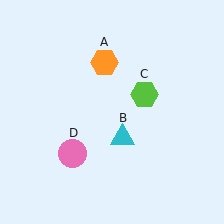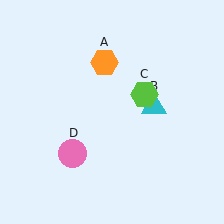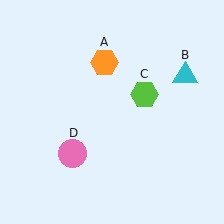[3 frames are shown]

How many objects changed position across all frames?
1 object changed position: cyan triangle (object B).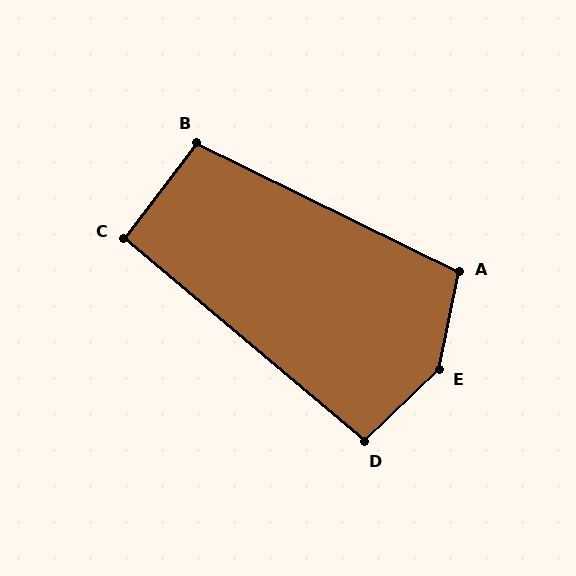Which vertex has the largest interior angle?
E, at approximately 146 degrees.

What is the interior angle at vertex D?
Approximately 96 degrees (obtuse).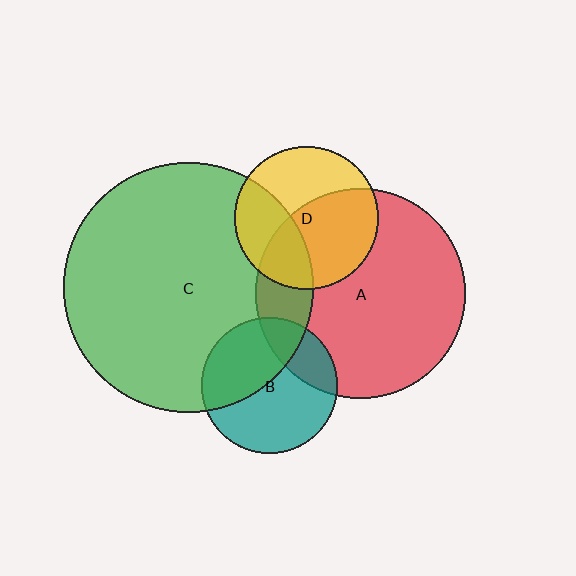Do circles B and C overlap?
Yes.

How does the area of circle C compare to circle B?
Approximately 3.4 times.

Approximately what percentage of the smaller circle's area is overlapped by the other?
Approximately 40%.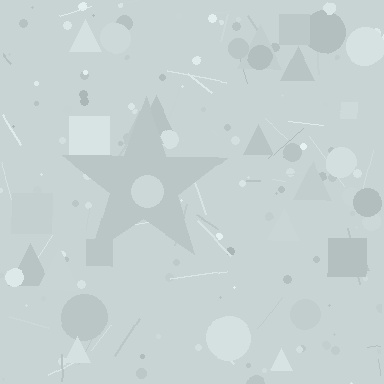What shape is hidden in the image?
A star is hidden in the image.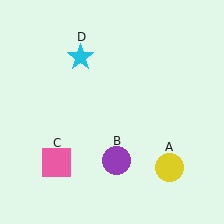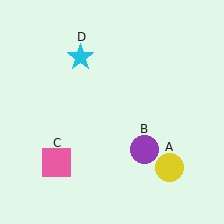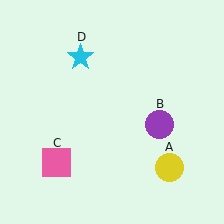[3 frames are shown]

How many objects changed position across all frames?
1 object changed position: purple circle (object B).